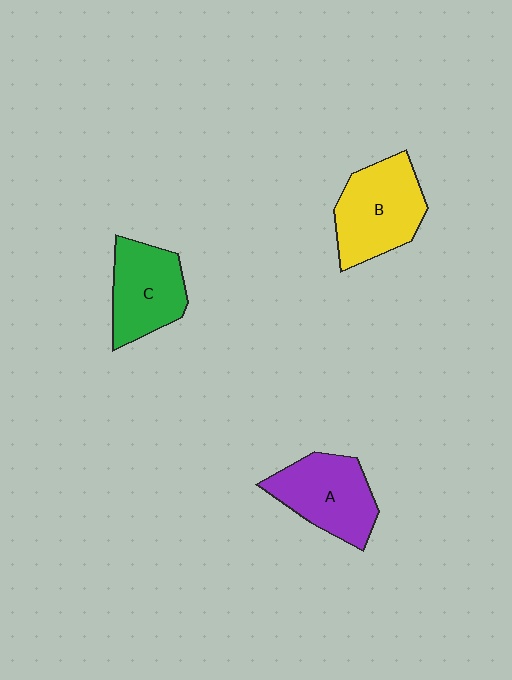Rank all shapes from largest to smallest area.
From largest to smallest: B (yellow), A (purple), C (green).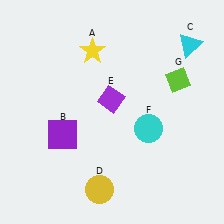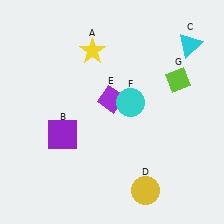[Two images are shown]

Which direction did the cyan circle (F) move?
The cyan circle (F) moved up.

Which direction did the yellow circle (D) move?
The yellow circle (D) moved right.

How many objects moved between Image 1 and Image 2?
2 objects moved between the two images.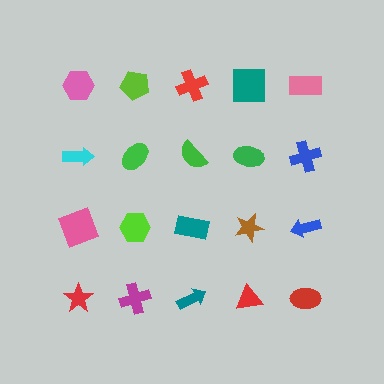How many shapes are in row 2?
5 shapes.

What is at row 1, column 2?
A lime pentagon.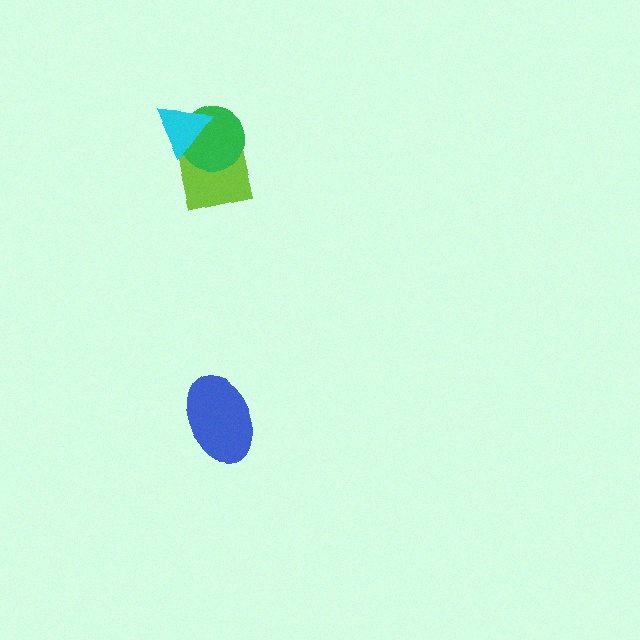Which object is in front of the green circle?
The cyan triangle is in front of the green circle.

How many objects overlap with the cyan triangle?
2 objects overlap with the cyan triangle.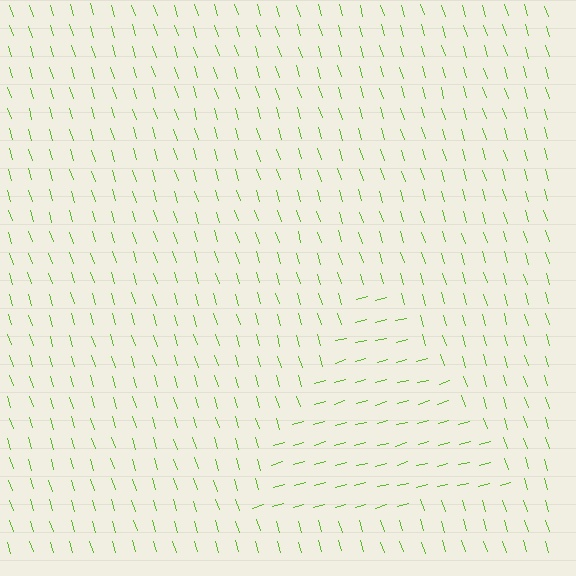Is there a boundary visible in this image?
Yes, there is a texture boundary formed by a change in line orientation.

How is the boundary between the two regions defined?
The boundary is defined purely by a change in line orientation (approximately 87 degrees difference). All lines are the same color and thickness.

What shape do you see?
I see a triangle.